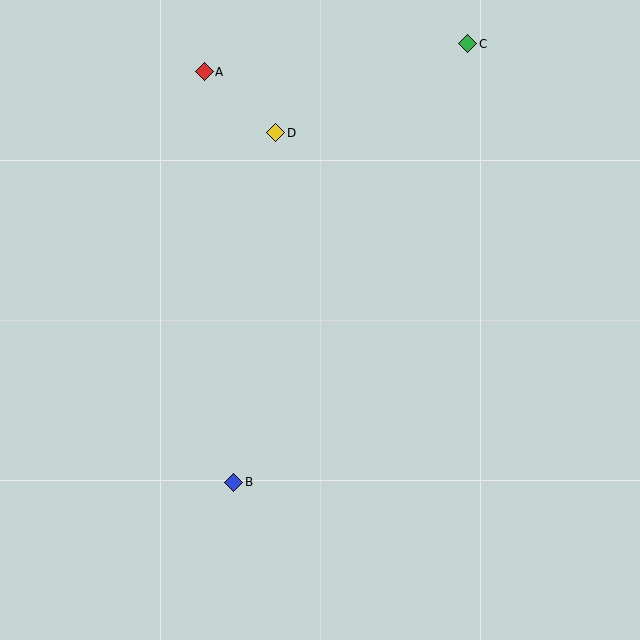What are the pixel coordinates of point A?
Point A is at (204, 72).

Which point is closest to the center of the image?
Point B at (234, 482) is closest to the center.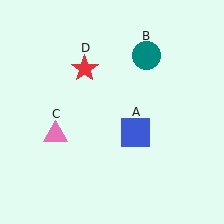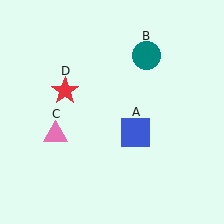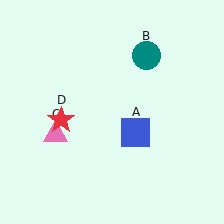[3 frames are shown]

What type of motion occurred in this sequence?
The red star (object D) rotated counterclockwise around the center of the scene.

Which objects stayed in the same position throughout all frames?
Blue square (object A) and teal circle (object B) and pink triangle (object C) remained stationary.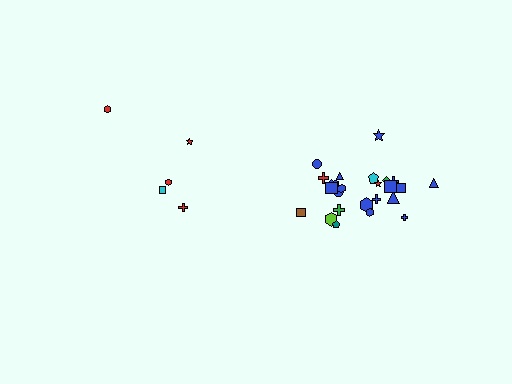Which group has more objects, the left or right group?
The right group.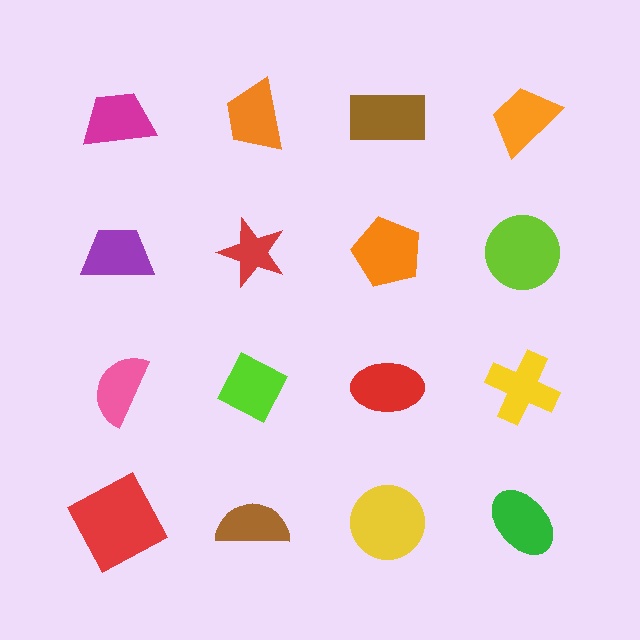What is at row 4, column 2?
A brown semicircle.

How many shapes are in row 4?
4 shapes.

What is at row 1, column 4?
An orange trapezoid.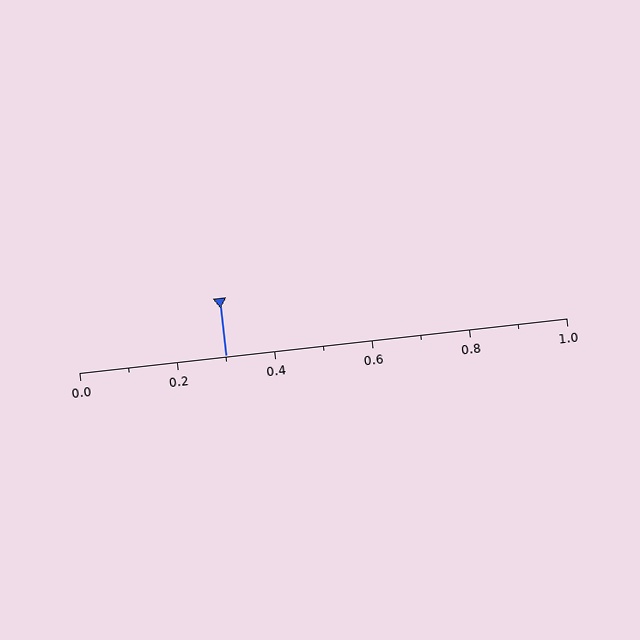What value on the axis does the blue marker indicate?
The marker indicates approximately 0.3.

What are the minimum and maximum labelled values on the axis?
The axis runs from 0.0 to 1.0.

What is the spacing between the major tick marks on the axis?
The major ticks are spaced 0.2 apart.